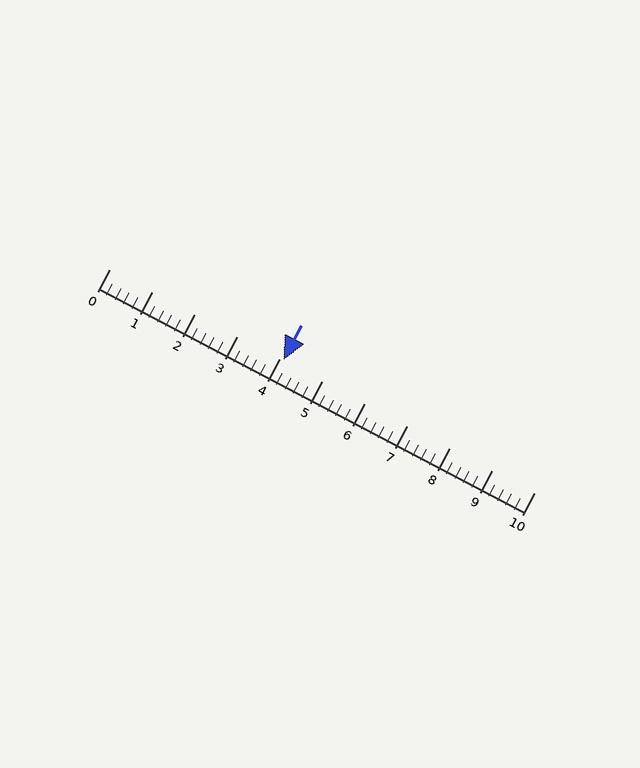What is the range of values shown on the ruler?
The ruler shows values from 0 to 10.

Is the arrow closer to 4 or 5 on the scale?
The arrow is closer to 4.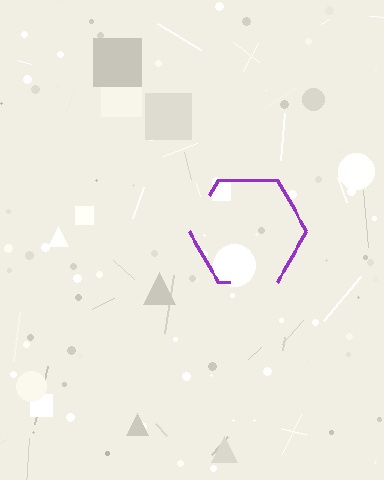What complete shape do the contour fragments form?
The contour fragments form a hexagon.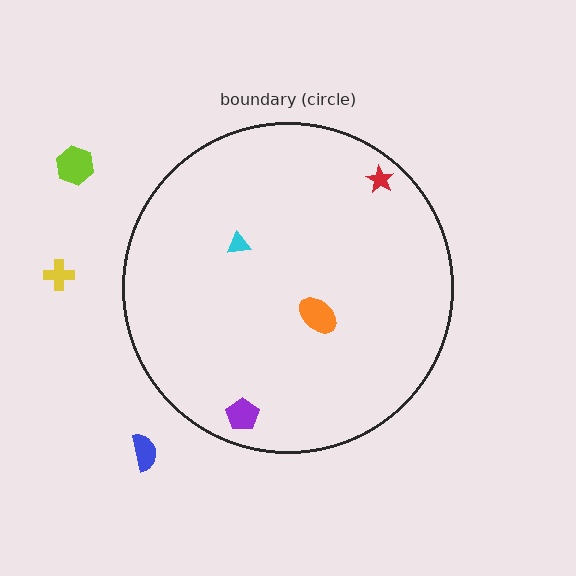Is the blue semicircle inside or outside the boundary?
Outside.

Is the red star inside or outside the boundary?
Inside.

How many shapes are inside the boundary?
4 inside, 3 outside.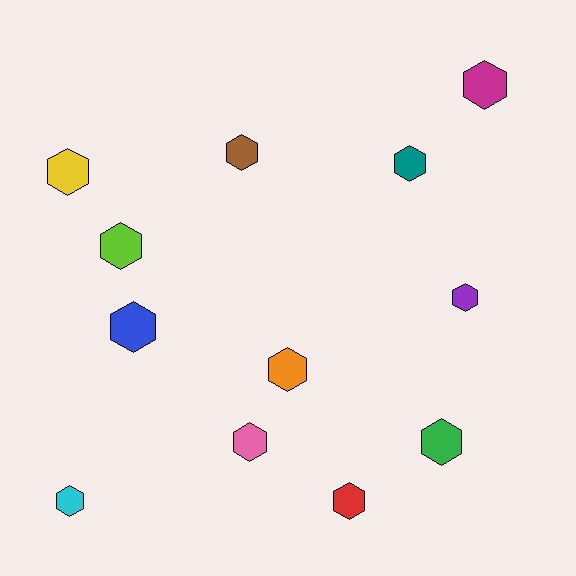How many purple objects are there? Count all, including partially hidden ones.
There is 1 purple object.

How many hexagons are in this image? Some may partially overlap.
There are 12 hexagons.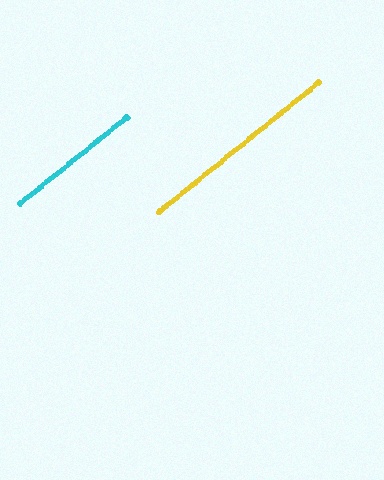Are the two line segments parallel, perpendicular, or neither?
Parallel — their directions differ by only 0.0°.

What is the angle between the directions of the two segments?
Approximately 0 degrees.